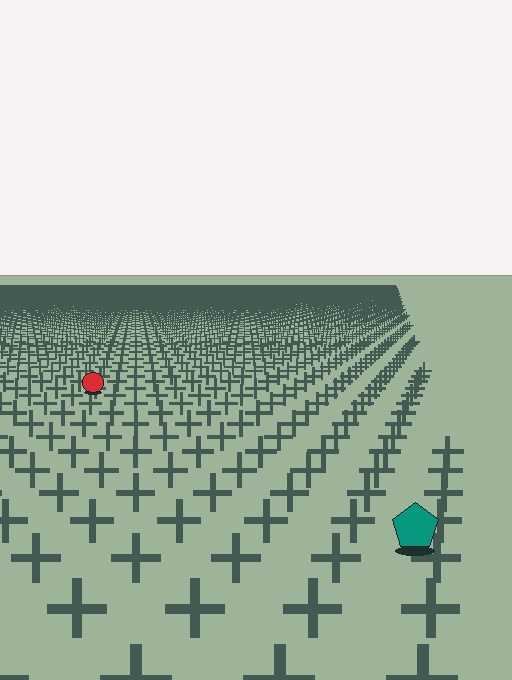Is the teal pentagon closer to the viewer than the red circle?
Yes. The teal pentagon is closer — you can tell from the texture gradient: the ground texture is coarser near it.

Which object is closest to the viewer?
The teal pentagon is closest. The texture marks near it are larger and more spread out.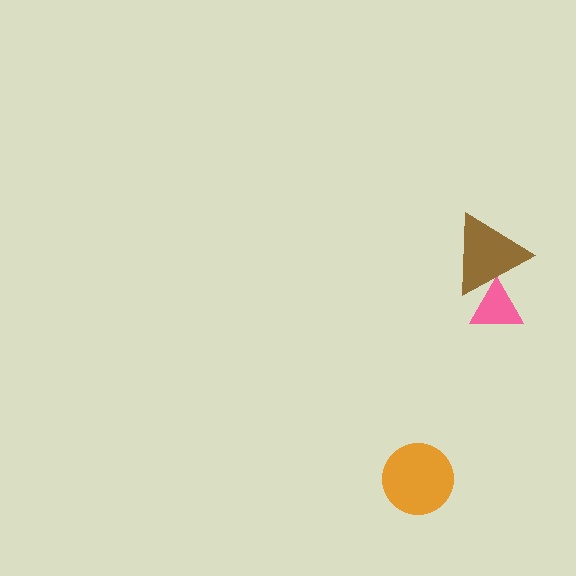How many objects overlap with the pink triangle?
1 object overlaps with the pink triangle.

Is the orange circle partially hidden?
No, no other shape covers it.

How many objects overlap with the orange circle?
0 objects overlap with the orange circle.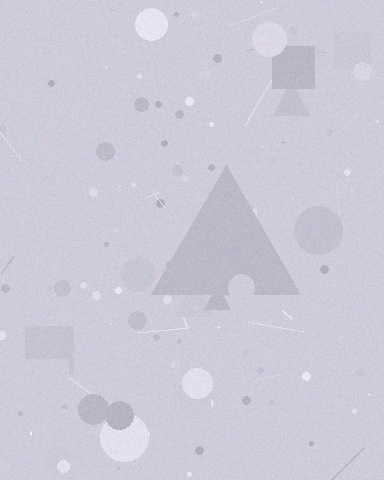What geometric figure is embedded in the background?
A triangle is embedded in the background.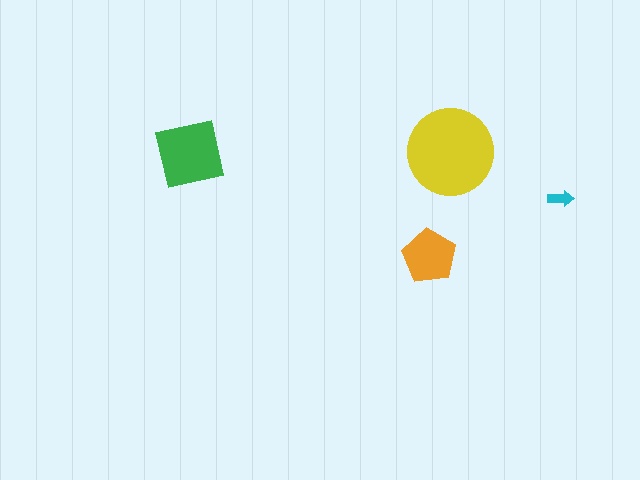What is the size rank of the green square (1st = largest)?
2nd.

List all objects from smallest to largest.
The cyan arrow, the orange pentagon, the green square, the yellow circle.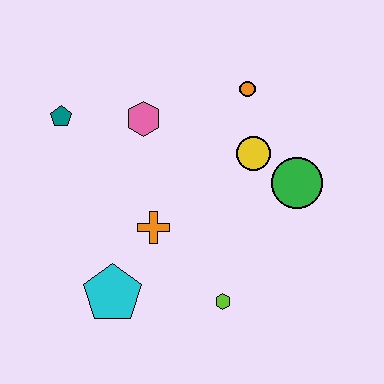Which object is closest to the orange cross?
The cyan pentagon is closest to the orange cross.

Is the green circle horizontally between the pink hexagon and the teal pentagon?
No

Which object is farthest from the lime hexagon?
The teal pentagon is farthest from the lime hexagon.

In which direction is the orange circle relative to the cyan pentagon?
The orange circle is above the cyan pentagon.